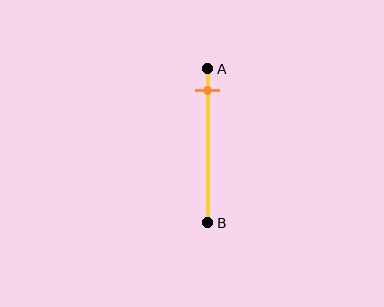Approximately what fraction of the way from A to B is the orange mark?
The orange mark is approximately 15% of the way from A to B.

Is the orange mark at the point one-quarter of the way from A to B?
No, the mark is at about 15% from A, not at the 25% one-quarter point.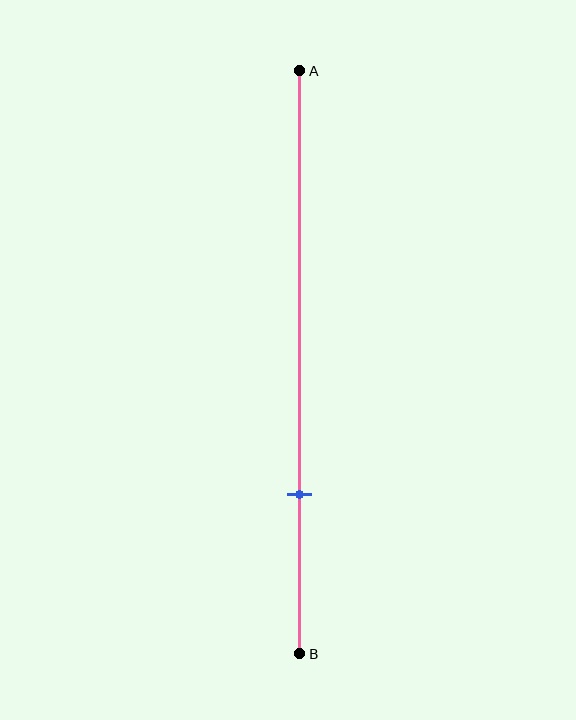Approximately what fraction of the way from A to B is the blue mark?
The blue mark is approximately 75% of the way from A to B.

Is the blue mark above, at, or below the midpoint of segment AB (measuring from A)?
The blue mark is below the midpoint of segment AB.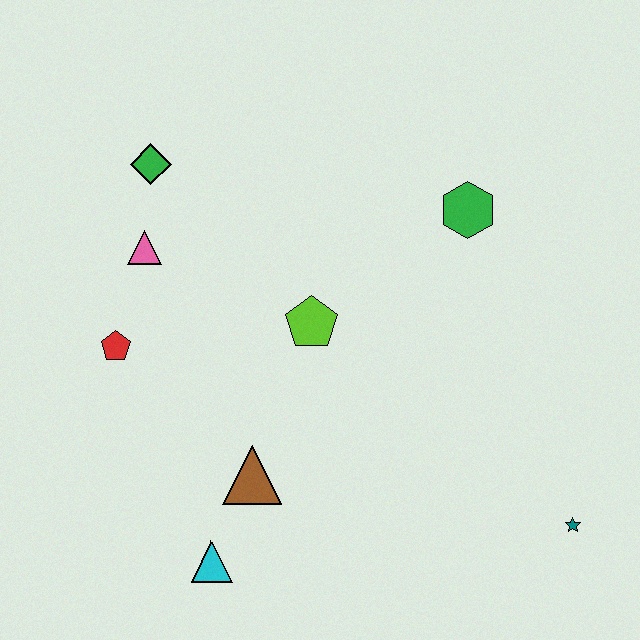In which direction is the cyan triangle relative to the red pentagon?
The cyan triangle is below the red pentagon.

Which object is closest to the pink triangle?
The green diamond is closest to the pink triangle.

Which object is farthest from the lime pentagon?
The teal star is farthest from the lime pentagon.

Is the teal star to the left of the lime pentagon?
No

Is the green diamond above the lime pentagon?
Yes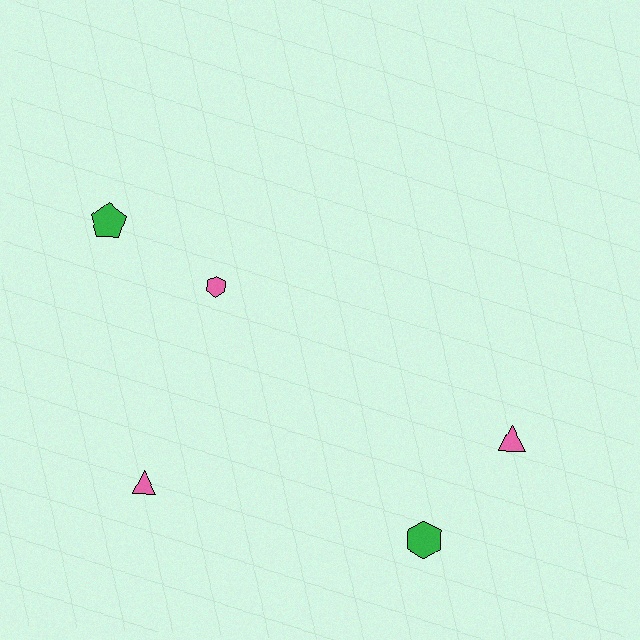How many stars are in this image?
There are no stars.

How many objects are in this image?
There are 5 objects.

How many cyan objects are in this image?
There are no cyan objects.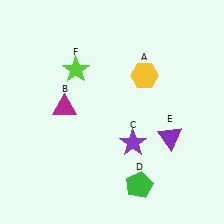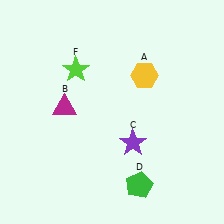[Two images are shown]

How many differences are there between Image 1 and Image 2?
There is 1 difference between the two images.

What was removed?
The purple triangle (E) was removed in Image 2.